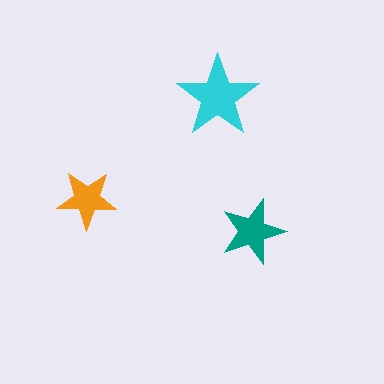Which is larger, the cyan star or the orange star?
The cyan one.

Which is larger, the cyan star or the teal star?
The cyan one.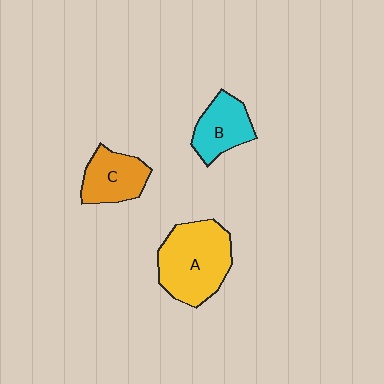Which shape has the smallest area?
Shape B (cyan).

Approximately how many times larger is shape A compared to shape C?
Approximately 1.7 times.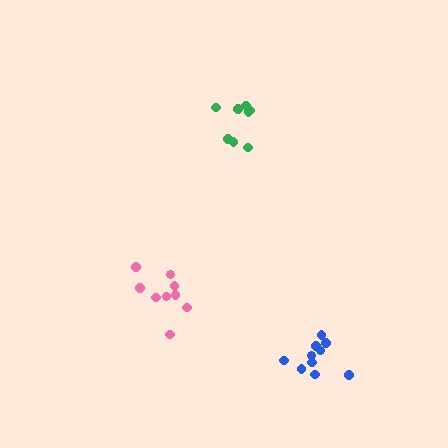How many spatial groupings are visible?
There are 3 spatial groupings.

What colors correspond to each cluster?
The clusters are colored: green, blue, pink.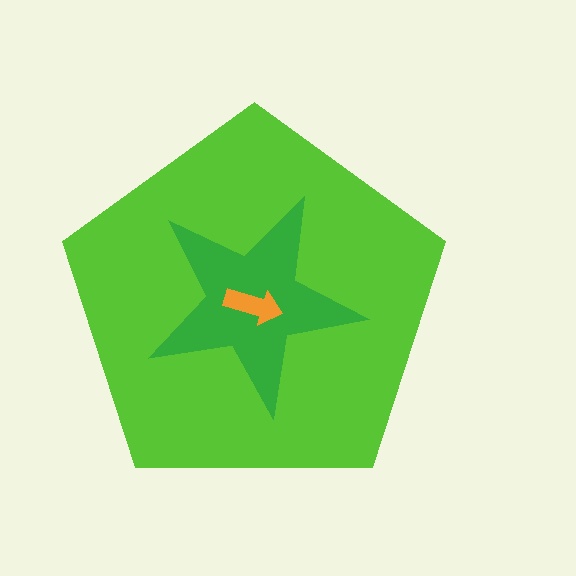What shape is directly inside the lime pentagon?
The green star.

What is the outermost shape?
The lime pentagon.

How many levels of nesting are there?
3.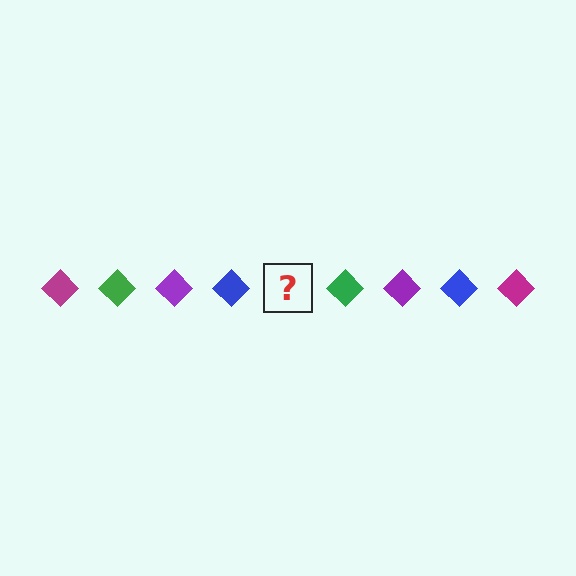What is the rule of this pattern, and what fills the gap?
The rule is that the pattern cycles through magenta, green, purple, blue diamonds. The gap should be filled with a magenta diamond.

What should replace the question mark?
The question mark should be replaced with a magenta diamond.